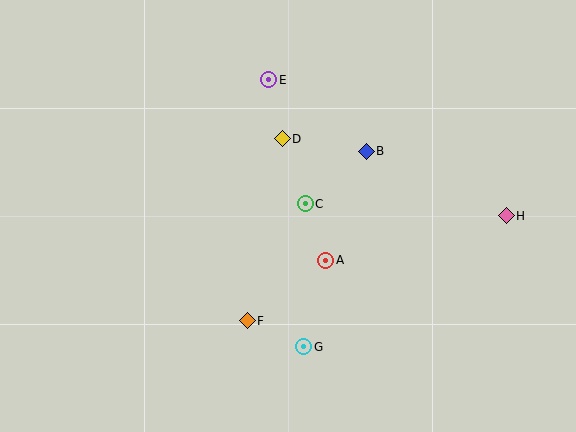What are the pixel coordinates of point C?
Point C is at (305, 204).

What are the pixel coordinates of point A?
Point A is at (326, 260).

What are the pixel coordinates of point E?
Point E is at (269, 80).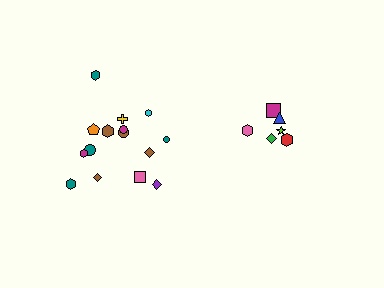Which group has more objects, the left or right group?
The left group.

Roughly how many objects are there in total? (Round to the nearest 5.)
Roughly 20 objects in total.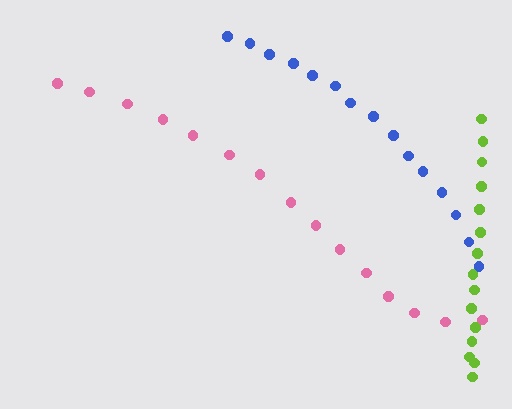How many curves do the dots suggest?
There are 3 distinct paths.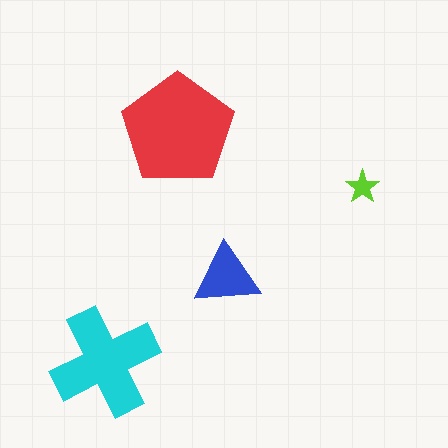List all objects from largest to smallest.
The red pentagon, the cyan cross, the blue triangle, the lime star.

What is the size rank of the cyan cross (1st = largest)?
2nd.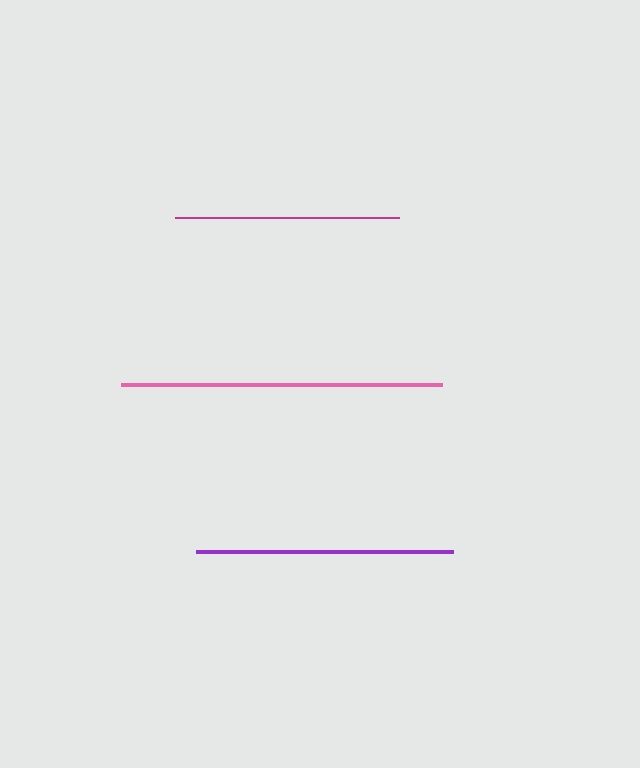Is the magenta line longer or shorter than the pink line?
The pink line is longer than the magenta line.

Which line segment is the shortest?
The magenta line is the shortest at approximately 224 pixels.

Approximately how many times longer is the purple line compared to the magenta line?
The purple line is approximately 1.1 times the length of the magenta line.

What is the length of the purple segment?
The purple segment is approximately 257 pixels long.